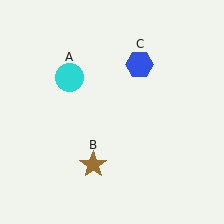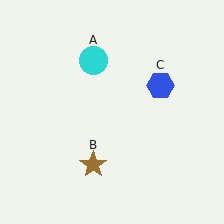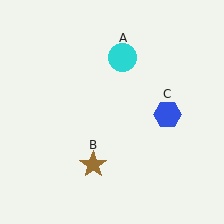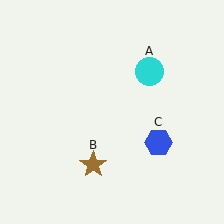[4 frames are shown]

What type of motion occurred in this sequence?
The cyan circle (object A), blue hexagon (object C) rotated clockwise around the center of the scene.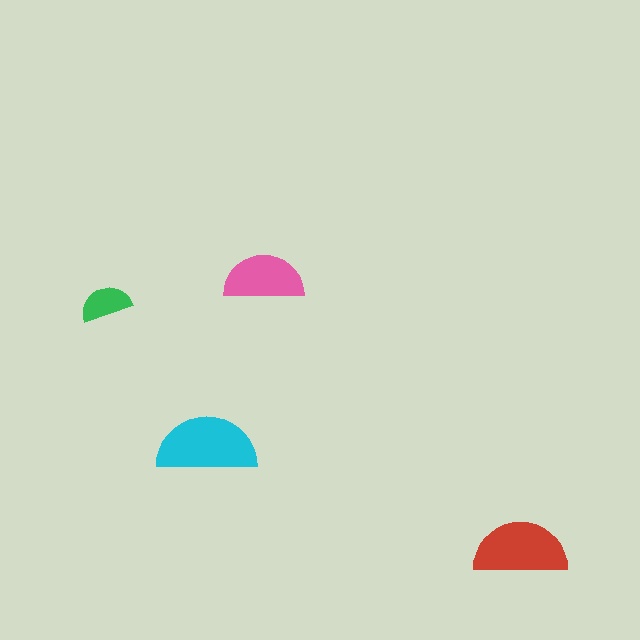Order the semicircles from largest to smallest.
the cyan one, the red one, the pink one, the green one.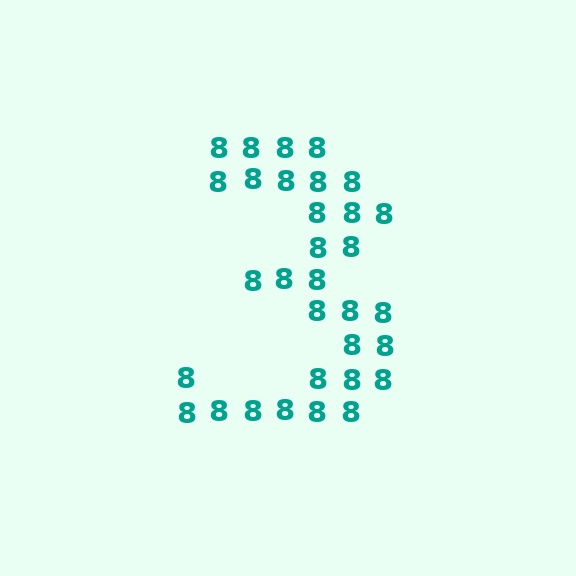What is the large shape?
The large shape is the digit 3.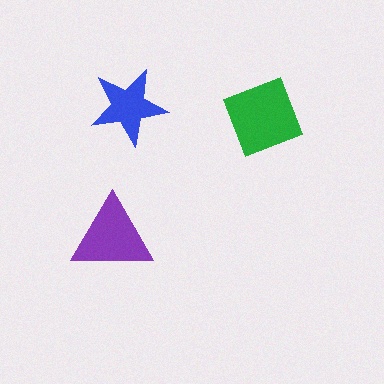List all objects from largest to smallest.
The green square, the purple triangle, the blue star.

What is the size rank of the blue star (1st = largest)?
3rd.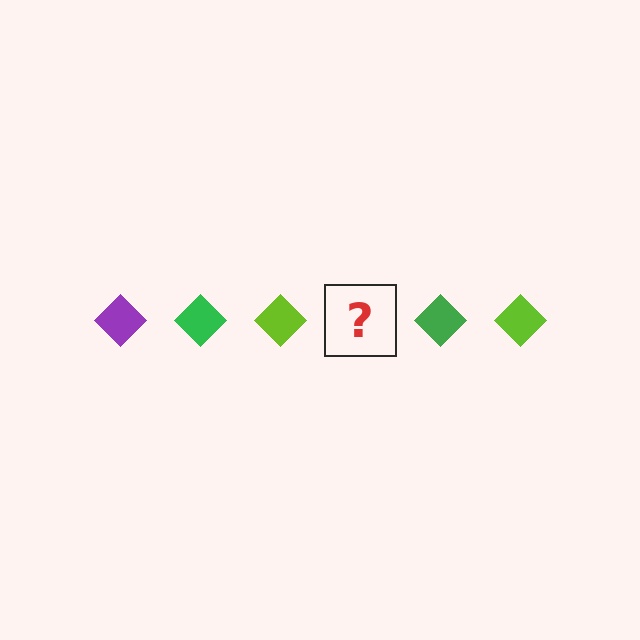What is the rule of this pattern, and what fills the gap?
The rule is that the pattern cycles through purple, green, lime diamonds. The gap should be filled with a purple diamond.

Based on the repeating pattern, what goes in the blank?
The blank should be a purple diamond.